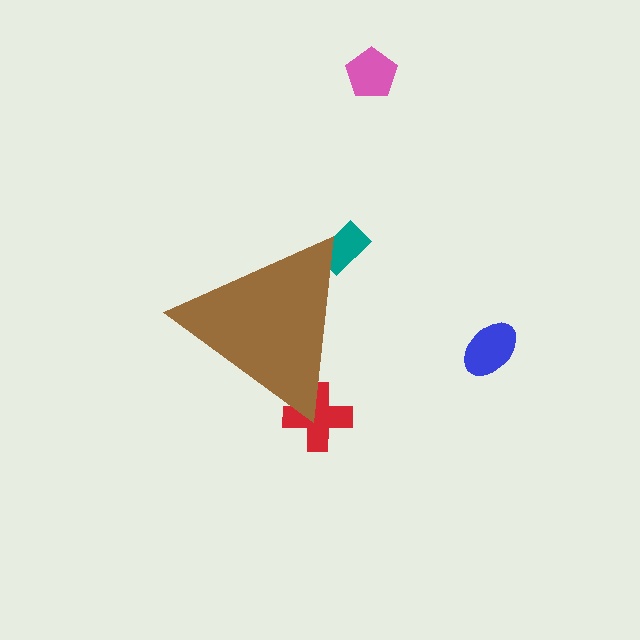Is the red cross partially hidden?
Yes, the red cross is partially hidden behind the brown triangle.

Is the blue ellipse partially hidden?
No, the blue ellipse is fully visible.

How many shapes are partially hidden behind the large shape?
2 shapes are partially hidden.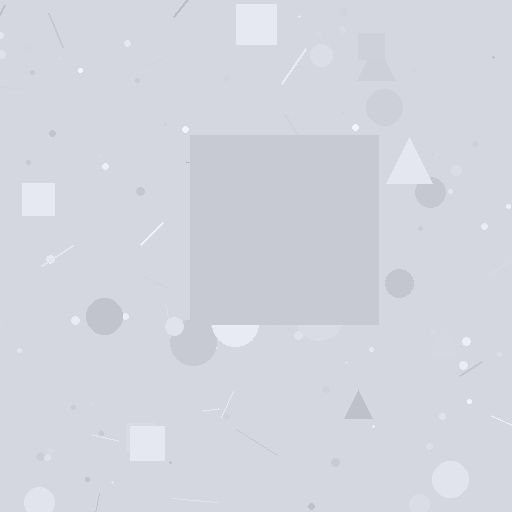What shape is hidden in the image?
A square is hidden in the image.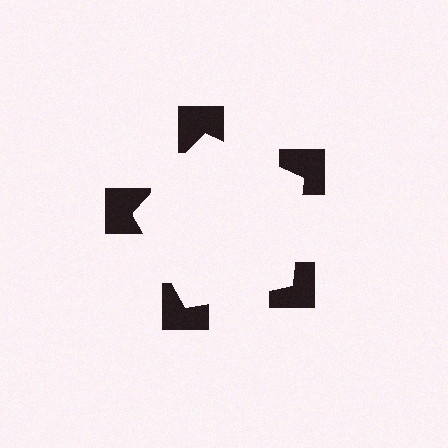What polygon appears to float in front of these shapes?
An illusory pentagon — its edges are inferred from the aligned wedge cuts in the notched squares, not physically drawn.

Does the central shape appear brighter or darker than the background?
It typically appears slightly brighter than the background, even though no actual brightness change is drawn.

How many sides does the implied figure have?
5 sides.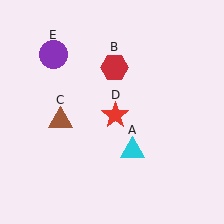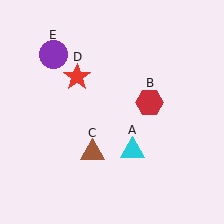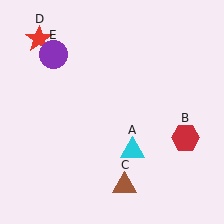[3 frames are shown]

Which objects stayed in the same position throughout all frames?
Cyan triangle (object A) and purple circle (object E) remained stationary.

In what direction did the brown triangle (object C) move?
The brown triangle (object C) moved down and to the right.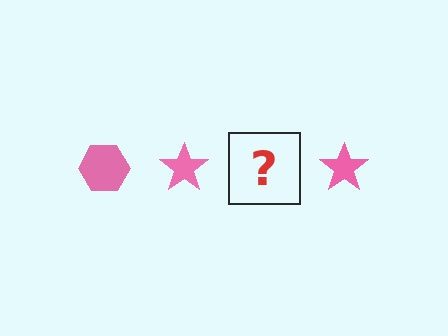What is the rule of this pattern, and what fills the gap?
The rule is that the pattern cycles through hexagon, star shapes in pink. The gap should be filled with a pink hexagon.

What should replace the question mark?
The question mark should be replaced with a pink hexagon.